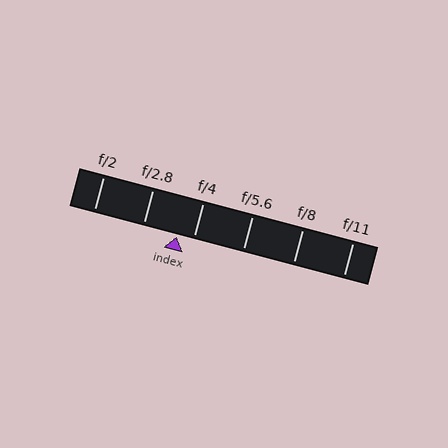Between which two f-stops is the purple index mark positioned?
The index mark is between f/2.8 and f/4.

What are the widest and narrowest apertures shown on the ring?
The widest aperture shown is f/2 and the narrowest is f/11.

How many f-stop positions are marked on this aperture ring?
There are 6 f-stop positions marked.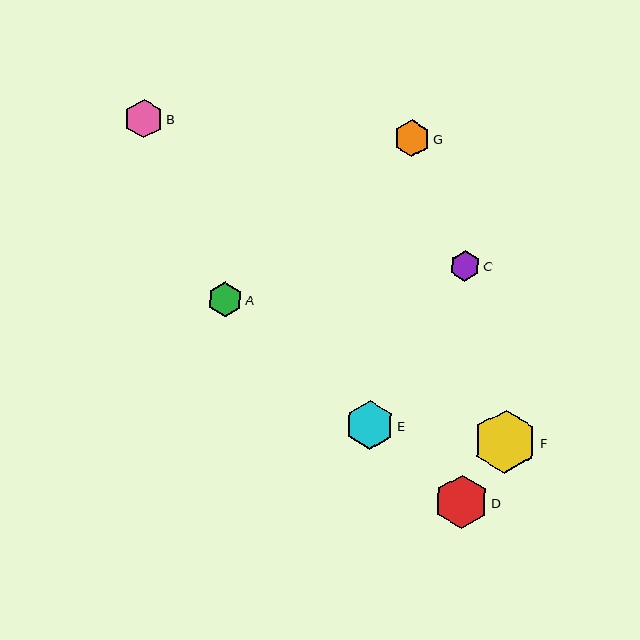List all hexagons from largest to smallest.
From largest to smallest: F, D, E, B, G, A, C.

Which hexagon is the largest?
Hexagon F is the largest with a size of approximately 64 pixels.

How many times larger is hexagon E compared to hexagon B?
Hexagon E is approximately 1.3 times the size of hexagon B.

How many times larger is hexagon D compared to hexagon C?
Hexagon D is approximately 1.8 times the size of hexagon C.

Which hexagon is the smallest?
Hexagon C is the smallest with a size of approximately 31 pixels.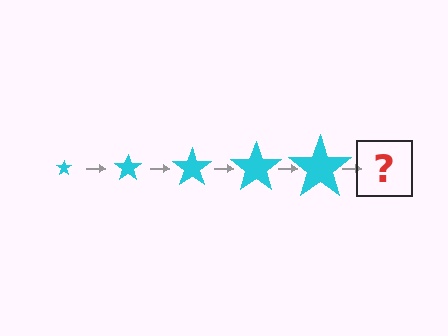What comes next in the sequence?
The next element should be a cyan star, larger than the previous one.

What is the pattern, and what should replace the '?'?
The pattern is that the star gets progressively larger each step. The '?' should be a cyan star, larger than the previous one.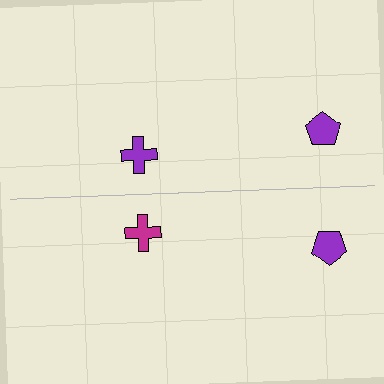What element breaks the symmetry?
The magenta cross on the bottom side breaks the symmetry — its mirror counterpart is purple.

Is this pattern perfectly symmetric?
No, the pattern is not perfectly symmetric. The magenta cross on the bottom side breaks the symmetry — its mirror counterpart is purple.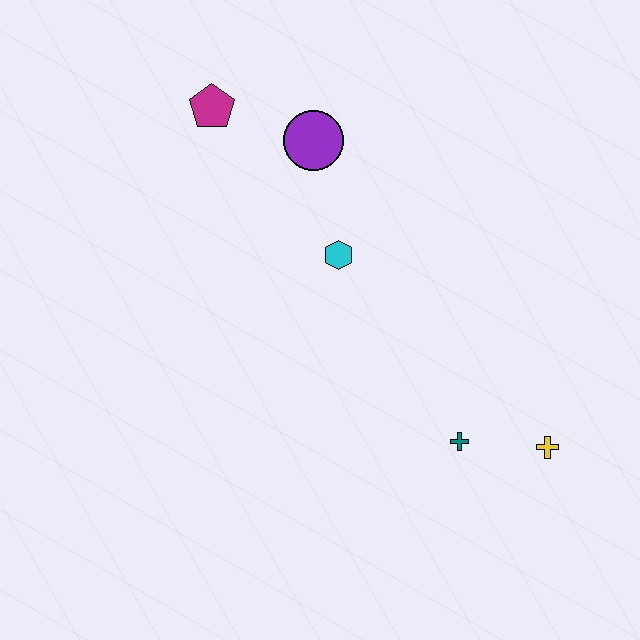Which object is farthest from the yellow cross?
The magenta pentagon is farthest from the yellow cross.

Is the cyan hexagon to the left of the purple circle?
No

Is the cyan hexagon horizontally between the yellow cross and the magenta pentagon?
Yes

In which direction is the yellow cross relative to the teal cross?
The yellow cross is to the right of the teal cross.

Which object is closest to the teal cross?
The yellow cross is closest to the teal cross.